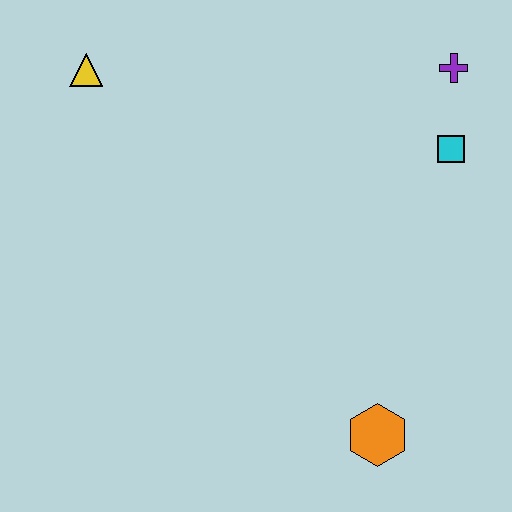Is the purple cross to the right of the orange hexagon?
Yes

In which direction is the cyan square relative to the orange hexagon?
The cyan square is above the orange hexagon.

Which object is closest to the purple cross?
The cyan square is closest to the purple cross.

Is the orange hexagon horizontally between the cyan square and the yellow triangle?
Yes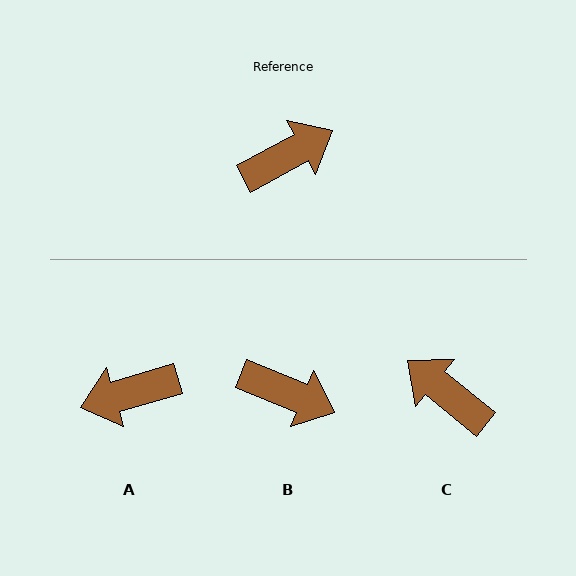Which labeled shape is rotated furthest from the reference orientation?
A, about 168 degrees away.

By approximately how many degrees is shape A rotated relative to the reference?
Approximately 168 degrees counter-clockwise.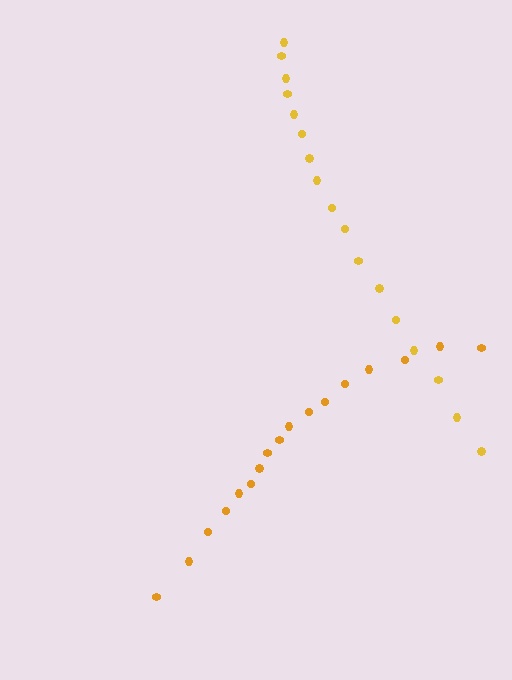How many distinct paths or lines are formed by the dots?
There are 2 distinct paths.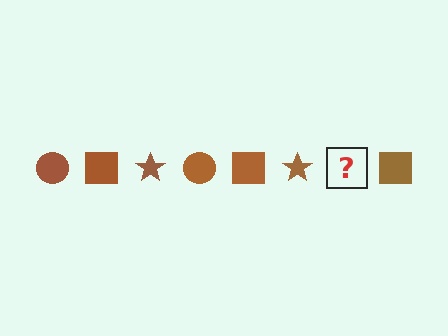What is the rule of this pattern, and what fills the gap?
The rule is that the pattern cycles through circle, square, star shapes in brown. The gap should be filled with a brown circle.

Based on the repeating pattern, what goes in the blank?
The blank should be a brown circle.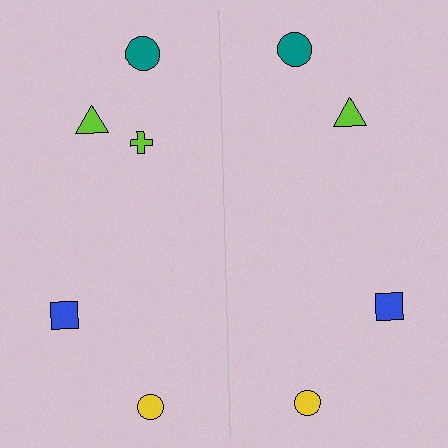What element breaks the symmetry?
A lime cross is missing from the right side.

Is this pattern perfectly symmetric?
No, the pattern is not perfectly symmetric. A lime cross is missing from the right side.